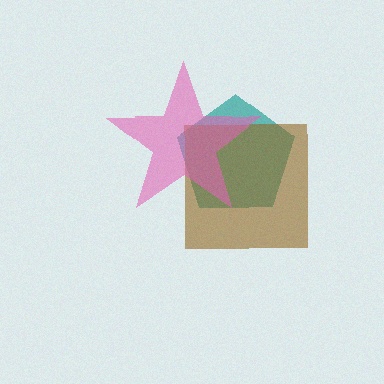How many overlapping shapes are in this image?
There are 3 overlapping shapes in the image.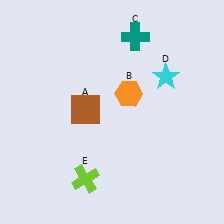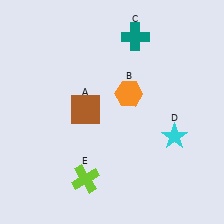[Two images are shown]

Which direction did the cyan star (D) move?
The cyan star (D) moved down.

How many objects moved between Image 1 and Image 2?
1 object moved between the two images.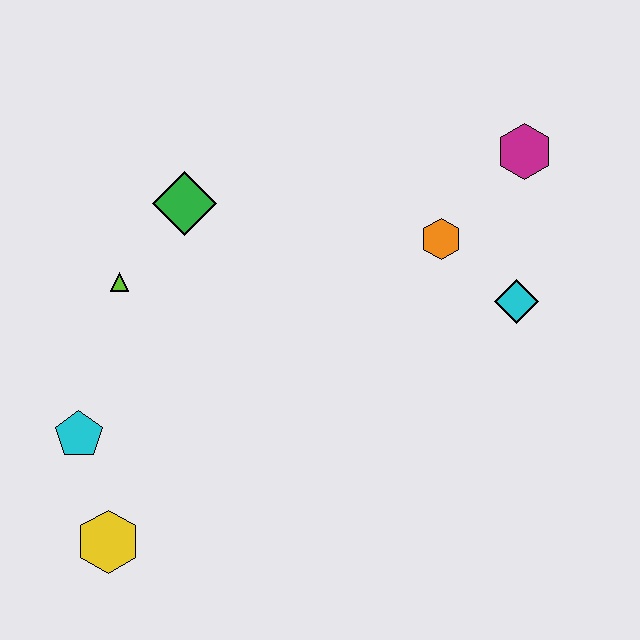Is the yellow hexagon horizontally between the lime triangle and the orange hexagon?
No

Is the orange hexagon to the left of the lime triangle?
No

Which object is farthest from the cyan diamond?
The yellow hexagon is farthest from the cyan diamond.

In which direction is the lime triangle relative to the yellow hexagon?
The lime triangle is above the yellow hexagon.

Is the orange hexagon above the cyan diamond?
Yes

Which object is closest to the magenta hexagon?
The orange hexagon is closest to the magenta hexagon.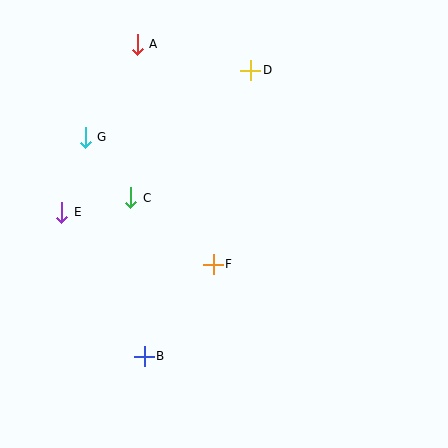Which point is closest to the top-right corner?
Point D is closest to the top-right corner.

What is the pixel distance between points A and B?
The distance between A and B is 312 pixels.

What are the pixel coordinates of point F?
Point F is at (213, 264).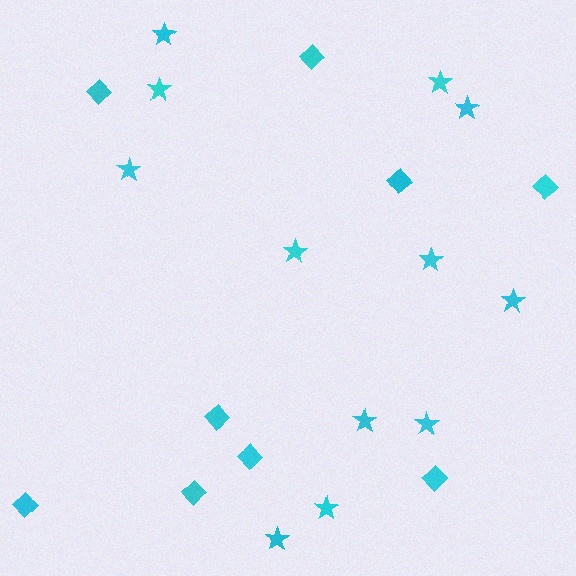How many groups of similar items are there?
There are 2 groups: one group of diamonds (9) and one group of stars (12).